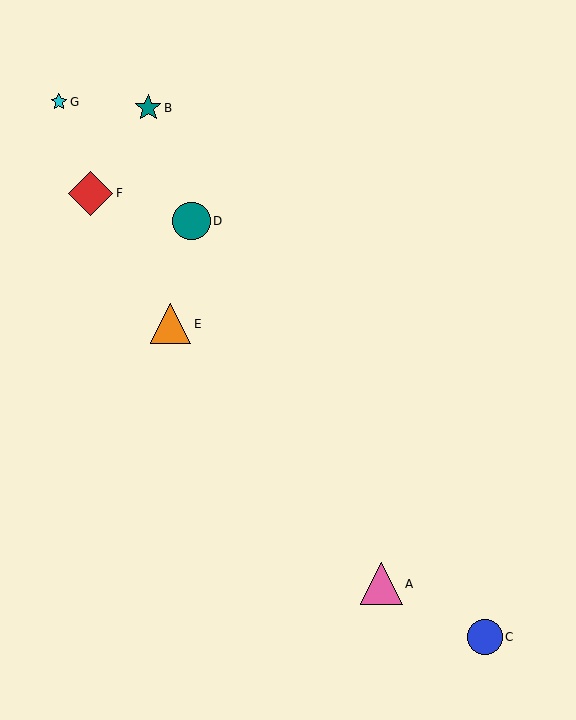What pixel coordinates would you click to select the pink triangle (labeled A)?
Click at (382, 584) to select the pink triangle A.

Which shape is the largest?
The red diamond (labeled F) is the largest.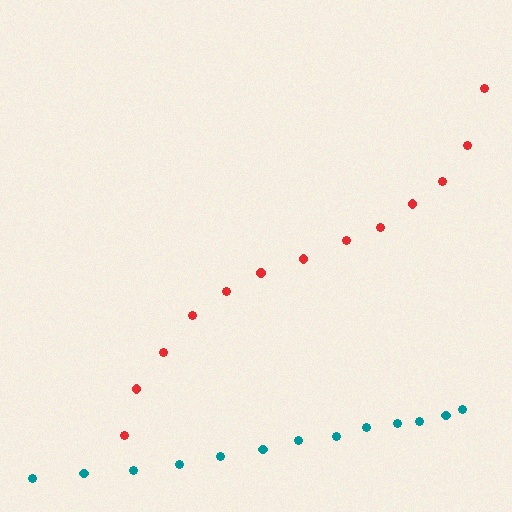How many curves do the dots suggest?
There are 2 distinct paths.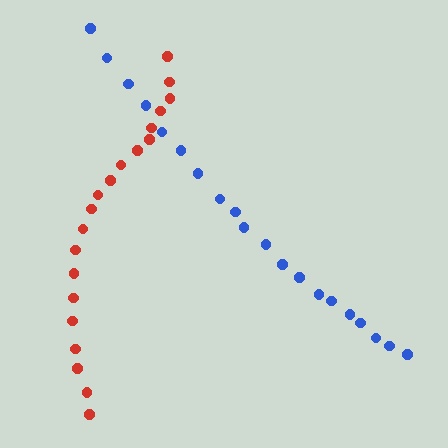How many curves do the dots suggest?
There are 2 distinct paths.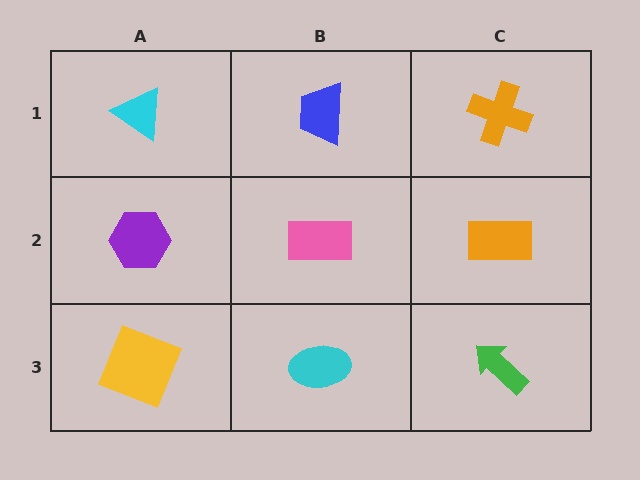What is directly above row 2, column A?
A cyan triangle.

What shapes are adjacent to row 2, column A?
A cyan triangle (row 1, column A), a yellow square (row 3, column A), a pink rectangle (row 2, column B).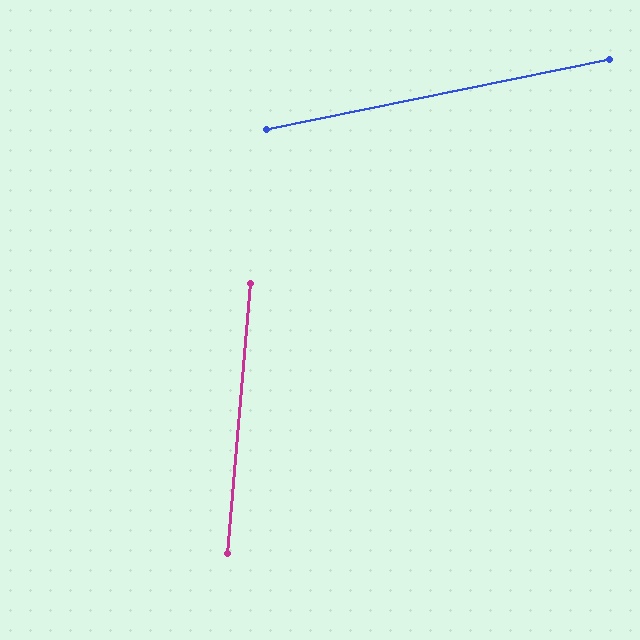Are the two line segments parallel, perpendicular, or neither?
Neither parallel nor perpendicular — they differ by about 74°.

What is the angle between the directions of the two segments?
Approximately 74 degrees.